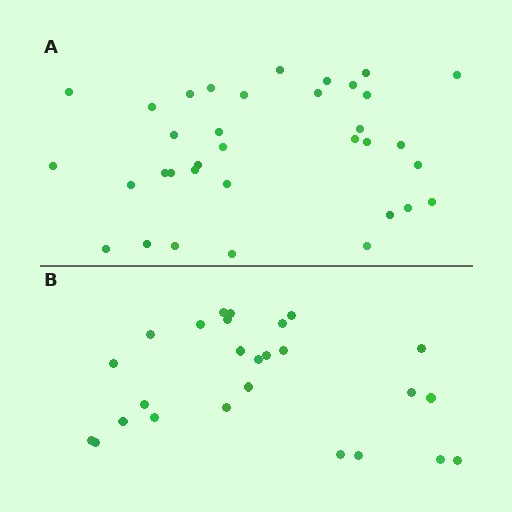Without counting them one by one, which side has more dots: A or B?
Region A (the top region) has more dots.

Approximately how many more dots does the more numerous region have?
Region A has roughly 8 or so more dots than region B.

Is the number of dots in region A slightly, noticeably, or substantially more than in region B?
Region A has noticeably more, but not dramatically so. The ratio is roughly 1.3 to 1.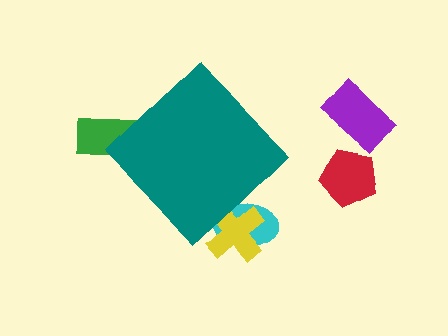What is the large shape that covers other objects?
A teal diamond.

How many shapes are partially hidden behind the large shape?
3 shapes are partially hidden.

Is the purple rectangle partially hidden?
No, the purple rectangle is fully visible.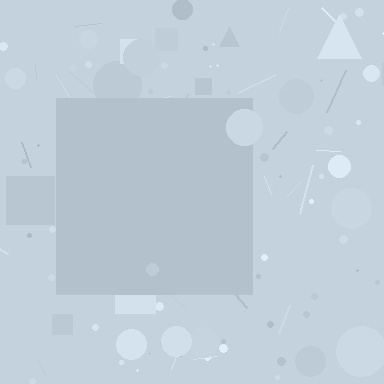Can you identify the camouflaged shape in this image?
The camouflaged shape is a square.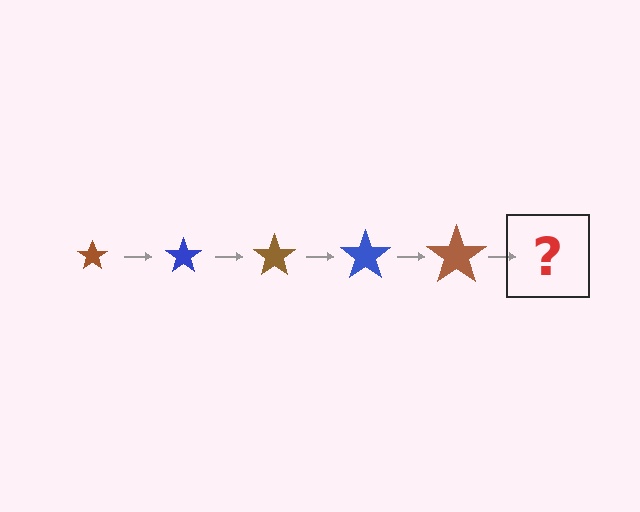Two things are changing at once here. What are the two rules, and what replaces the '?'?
The two rules are that the star grows larger each step and the color cycles through brown and blue. The '?' should be a blue star, larger than the previous one.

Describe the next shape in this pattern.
It should be a blue star, larger than the previous one.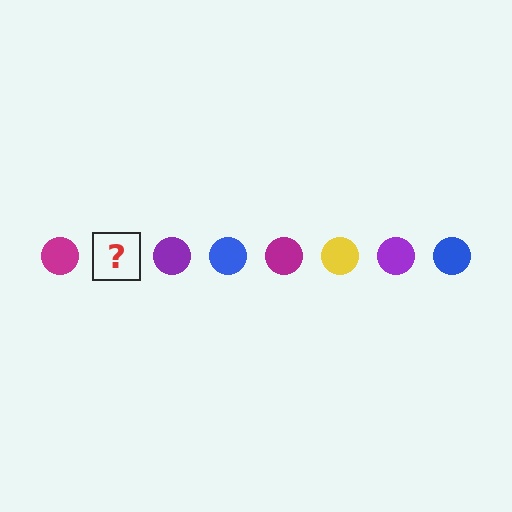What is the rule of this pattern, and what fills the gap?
The rule is that the pattern cycles through magenta, yellow, purple, blue circles. The gap should be filled with a yellow circle.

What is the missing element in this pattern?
The missing element is a yellow circle.